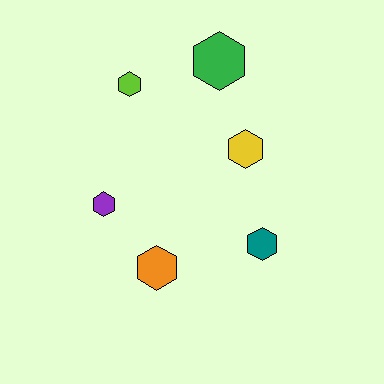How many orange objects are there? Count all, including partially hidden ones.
There is 1 orange object.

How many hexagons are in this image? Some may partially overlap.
There are 6 hexagons.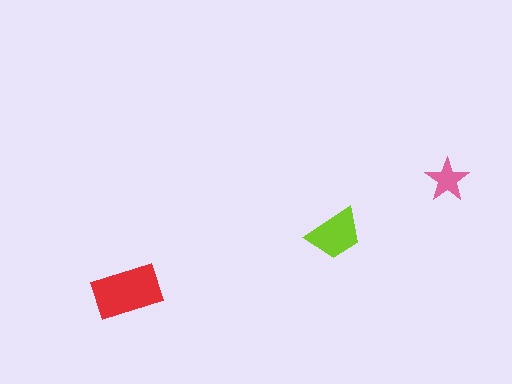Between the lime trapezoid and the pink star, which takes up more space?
The lime trapezoid.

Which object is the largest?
The red rectangle.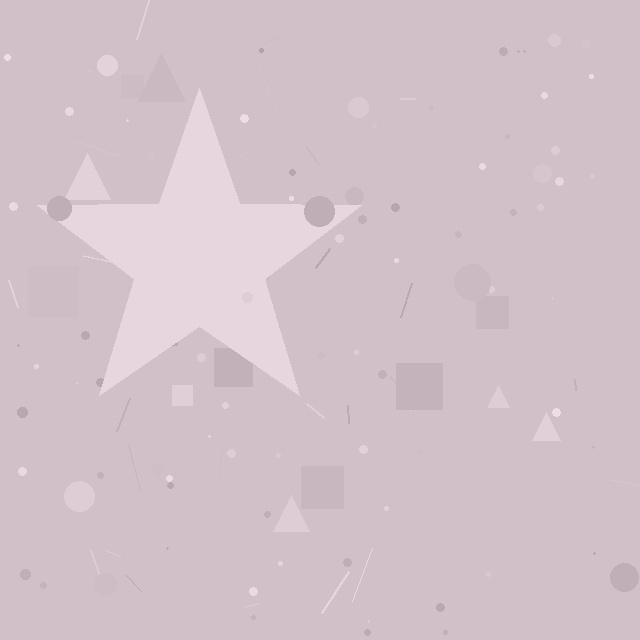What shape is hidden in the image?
A star is hidden in the image.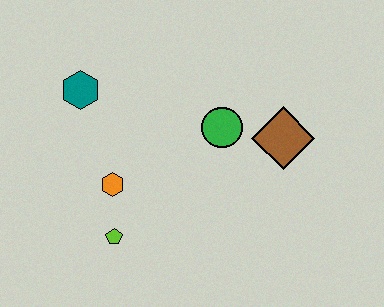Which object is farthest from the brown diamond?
The teal hexagon is farthest from the brown diamond.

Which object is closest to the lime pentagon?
The orange hexagon is closest to the lime pentagon.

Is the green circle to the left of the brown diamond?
Yes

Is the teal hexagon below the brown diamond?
No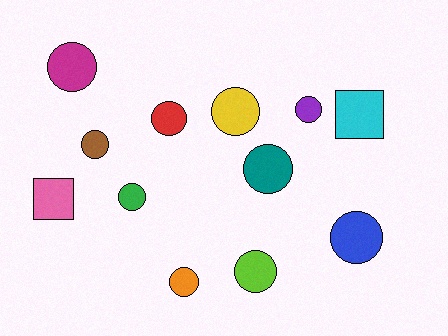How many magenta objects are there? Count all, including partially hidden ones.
There is 1 magenta object.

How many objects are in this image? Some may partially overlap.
There are 12 objects.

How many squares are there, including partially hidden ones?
There are 2 squares.